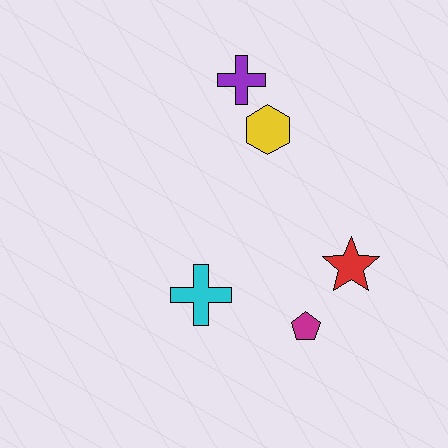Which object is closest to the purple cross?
The yellow hexagon is closest to the purple cross.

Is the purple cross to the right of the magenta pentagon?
No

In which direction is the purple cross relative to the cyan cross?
The purple cross is above the cyan cross.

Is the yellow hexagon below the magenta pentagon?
No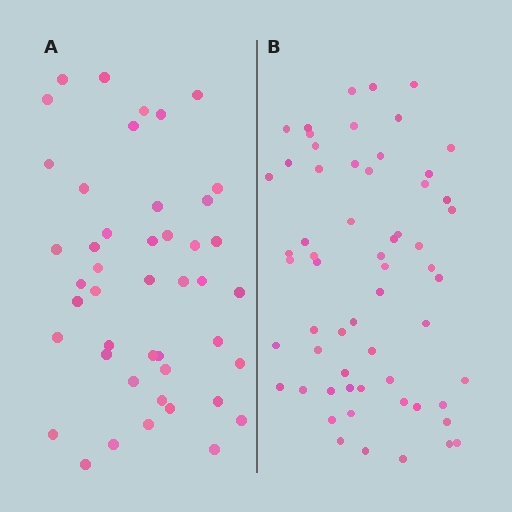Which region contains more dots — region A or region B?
Region B (the right region) has more dots.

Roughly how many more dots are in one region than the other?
Region B has approximately 15 more dots than region A.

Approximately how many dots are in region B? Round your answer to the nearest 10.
About 60 dots.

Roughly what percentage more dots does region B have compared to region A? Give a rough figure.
About 35% more.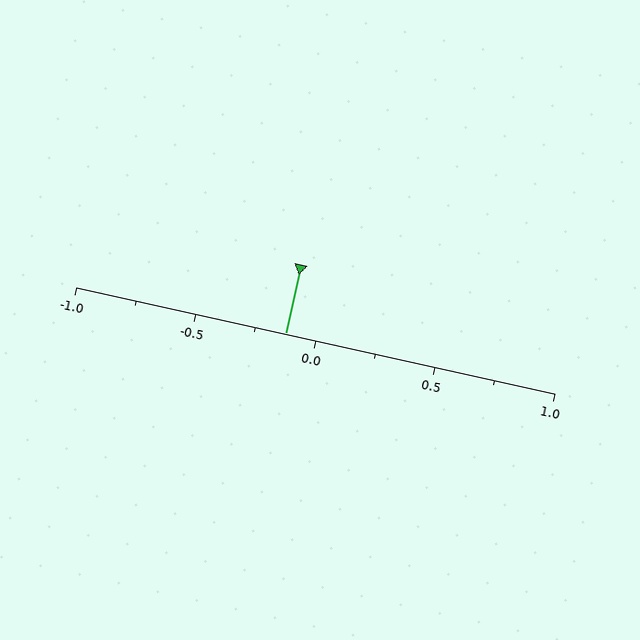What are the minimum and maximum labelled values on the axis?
The axis runs from -1.0 to 1.0.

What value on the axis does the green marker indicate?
The marker indicates approximately -0.12.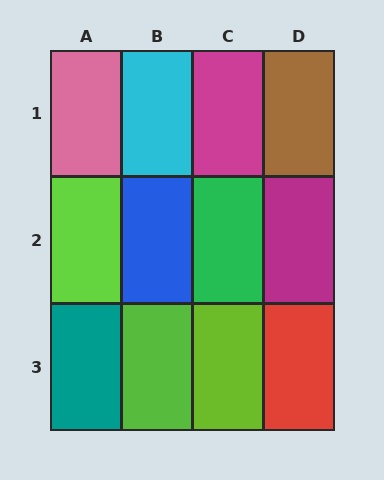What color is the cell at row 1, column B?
Cyan.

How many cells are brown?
1 cell is brown.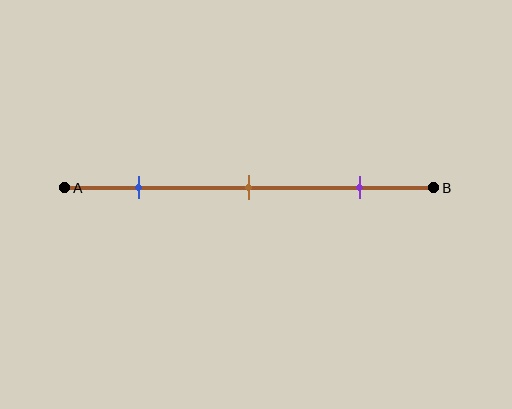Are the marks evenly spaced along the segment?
Yes, the marks are approximately evenly spaced.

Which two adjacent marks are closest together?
The blue and brown marks are the closest adjacent pair.